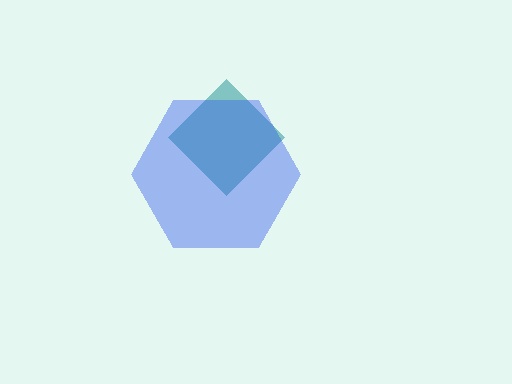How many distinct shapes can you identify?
There are 2 distinct shapes: a teal diamond, a blue hexagon.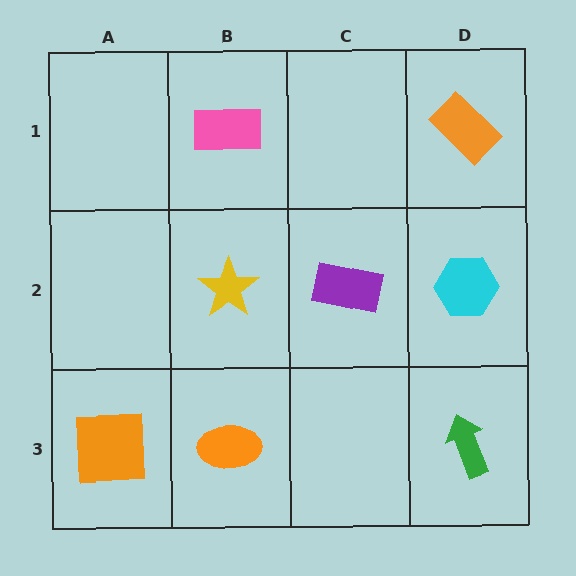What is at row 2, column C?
A purple rectangle.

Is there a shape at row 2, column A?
No, that cell is empty.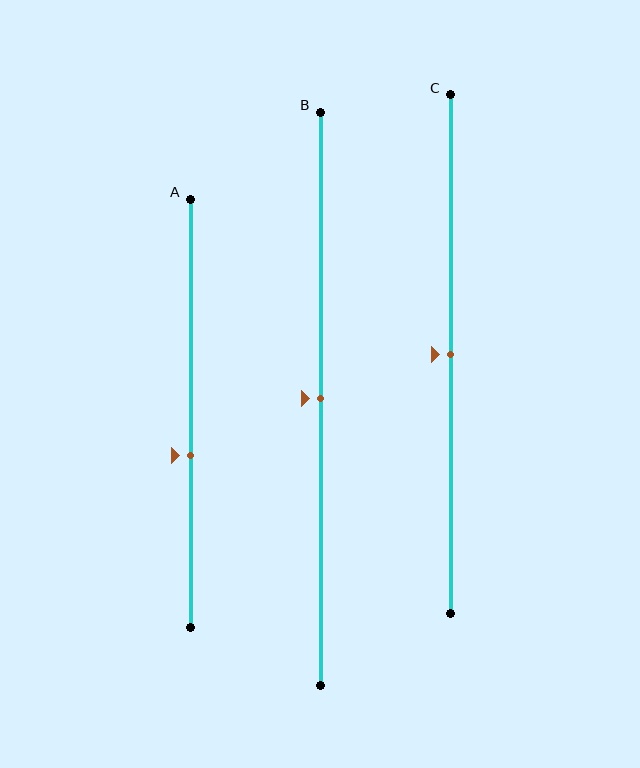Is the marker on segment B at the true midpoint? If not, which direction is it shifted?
Yes, the marker on segment B is at the true midpoint.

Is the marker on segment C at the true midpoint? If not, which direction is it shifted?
Yes, the marker on segment C is at the true midpoint.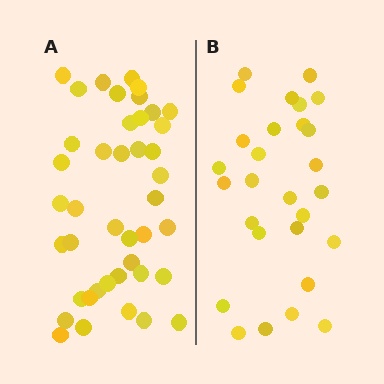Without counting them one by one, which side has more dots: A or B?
Region A (the left region) has more dots.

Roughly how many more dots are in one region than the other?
Region A has approximately 15 more dots than region B.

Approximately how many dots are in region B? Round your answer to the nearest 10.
About 30 dots. (The exact count is 28, which rounds to 30.)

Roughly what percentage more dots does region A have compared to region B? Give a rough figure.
About 50% more.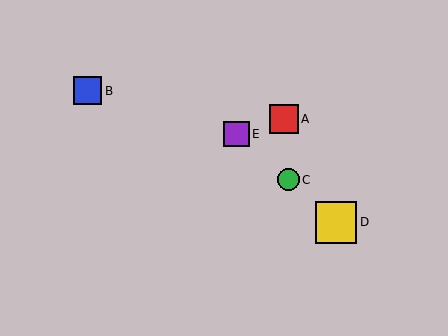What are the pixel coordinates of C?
Object C is at (288, 180).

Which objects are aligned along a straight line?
Objects C, D, E are aligned along a straight line.